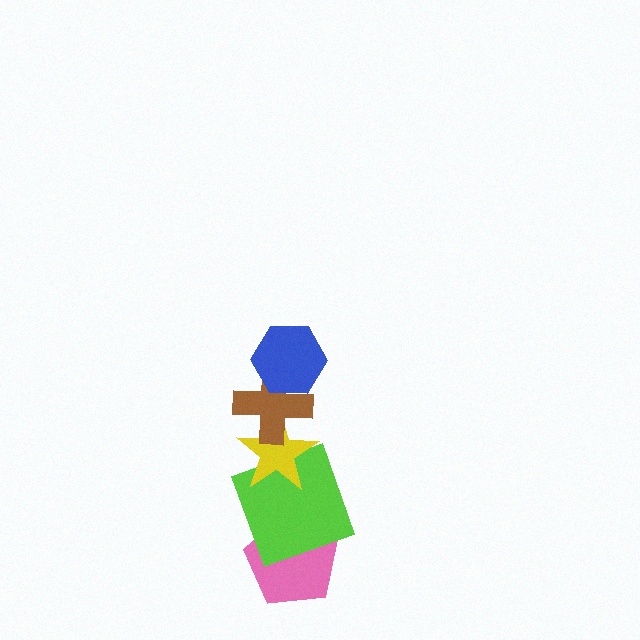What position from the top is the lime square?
The lime square is 4th from the top.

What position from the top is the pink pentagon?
The pink pentagon is 5th from the top.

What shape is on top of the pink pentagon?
The lime square is on top of the pink pentagon.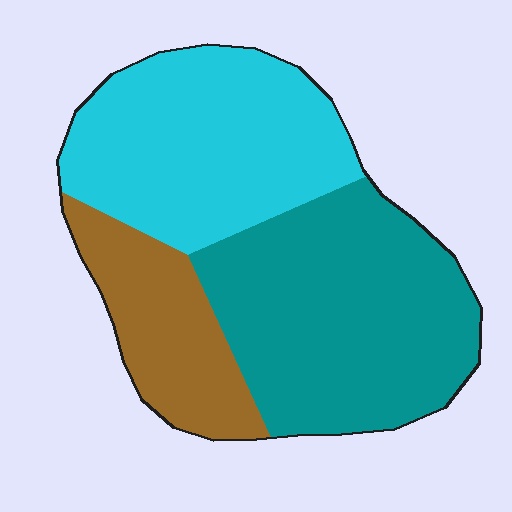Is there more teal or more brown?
Teal.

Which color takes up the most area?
Teal, at roughly 45%.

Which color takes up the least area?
Brown, at roughly 20%.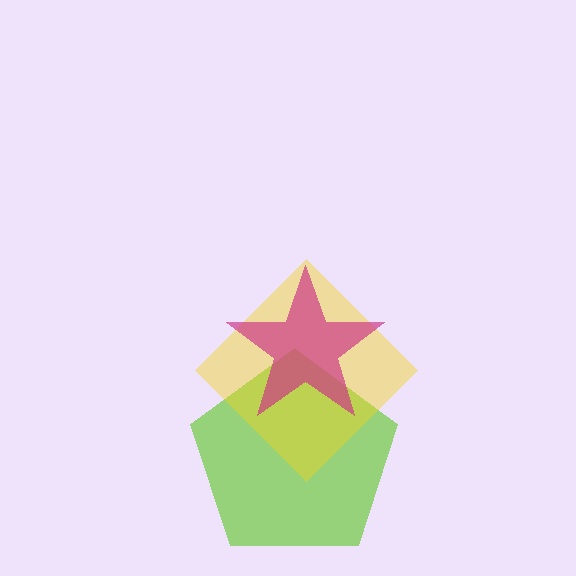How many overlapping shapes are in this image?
There are 3 overlapping shapes in the image.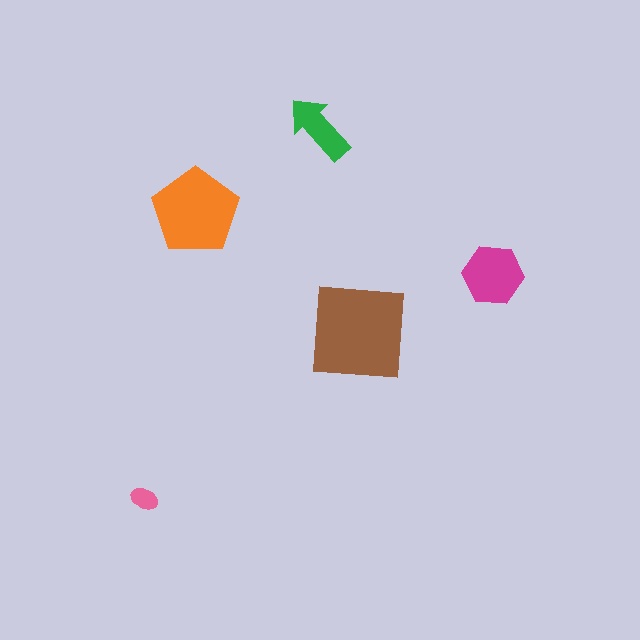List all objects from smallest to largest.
The pink ellipse, the green arrow, the magenta hexagon, the orange pentagon, the brown square.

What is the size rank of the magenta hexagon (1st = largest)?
3rd.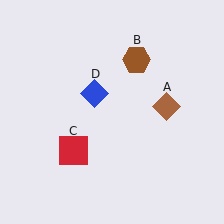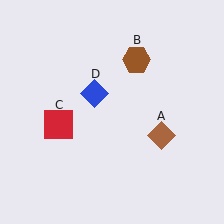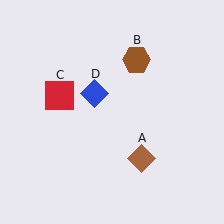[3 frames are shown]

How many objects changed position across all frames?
2 objects changed position: brown diamond (object A), red square (object C).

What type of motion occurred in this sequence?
The brown diamond (object A), red square (object C) rotated clockwise around the center of the scene.